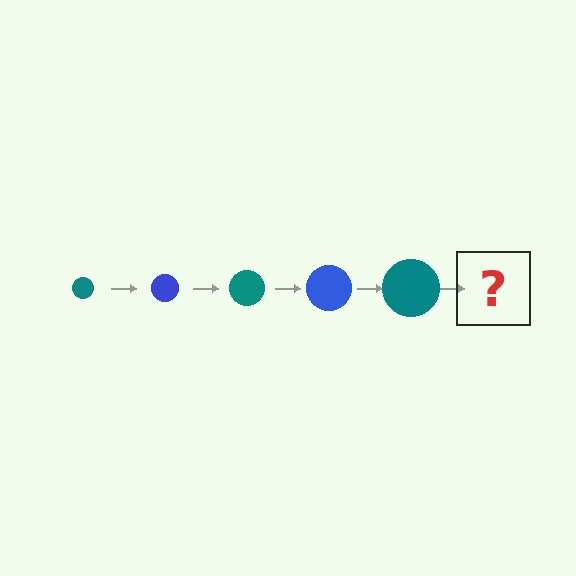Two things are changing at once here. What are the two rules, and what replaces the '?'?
The two rules are that the circle grows larger each step and the color cycles through teal and blue. The '?' should be a blue circle, larger than the previous one.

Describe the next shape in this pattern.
It should be a blue circle, larger than the previous one.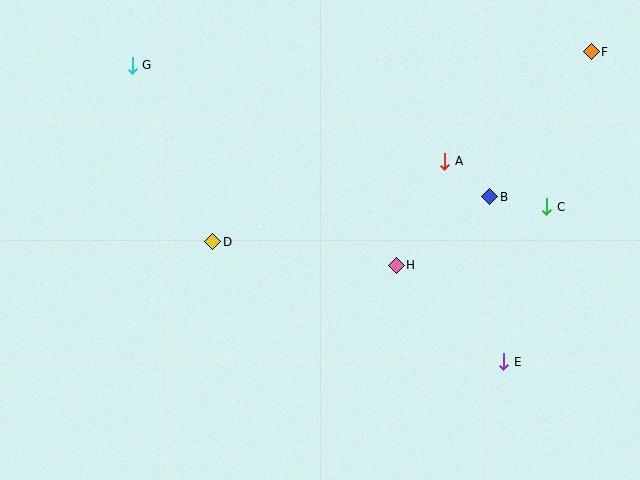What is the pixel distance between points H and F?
The distance between H and F is 289 pixels.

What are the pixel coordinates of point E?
Point E is at (504, 362).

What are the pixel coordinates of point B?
Point B is at (490, 197).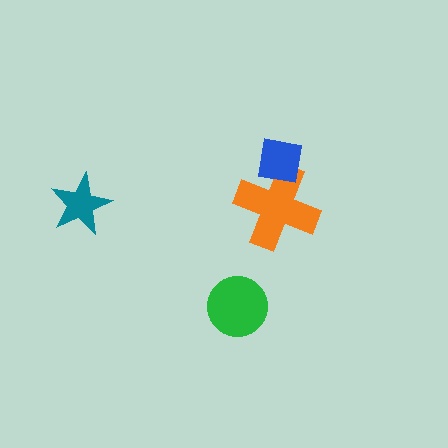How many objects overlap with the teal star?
0 objects overlap with the teal star.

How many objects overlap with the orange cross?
1 object overlaps with the orange cross.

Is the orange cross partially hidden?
Yes, it is partially covered by another shape.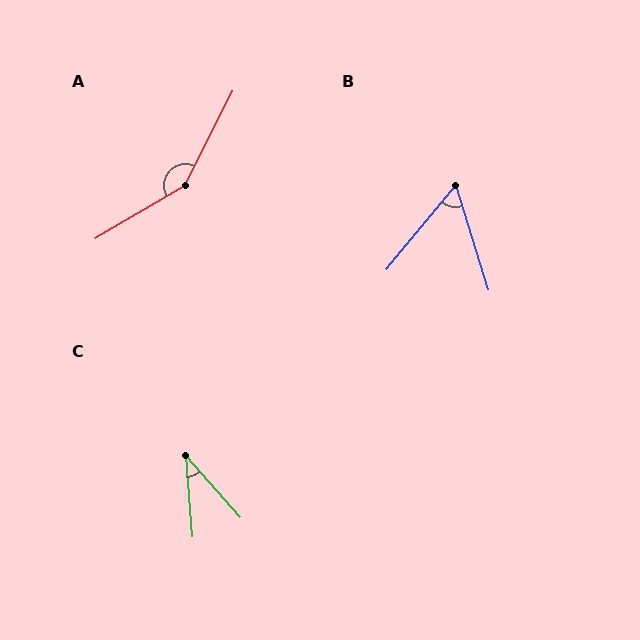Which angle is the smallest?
C, at approximately 37 degrees.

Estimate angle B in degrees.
Approximately 57 degrees.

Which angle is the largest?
A, at approximately 147 degrees.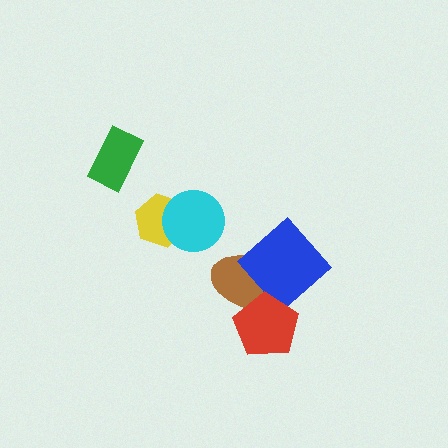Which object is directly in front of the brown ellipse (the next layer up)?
The blue diamond is directly in front of the brown ellipse.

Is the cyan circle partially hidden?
No, no other shape covers it.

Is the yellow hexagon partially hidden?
Yes, it is partially covered by another shape.